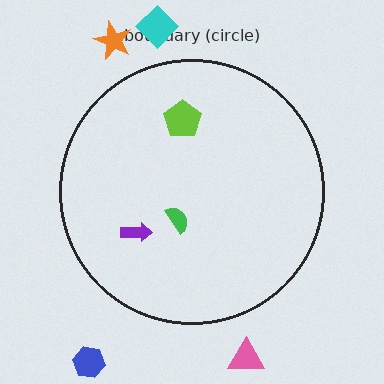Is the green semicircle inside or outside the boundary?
Inside.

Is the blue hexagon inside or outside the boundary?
Outside.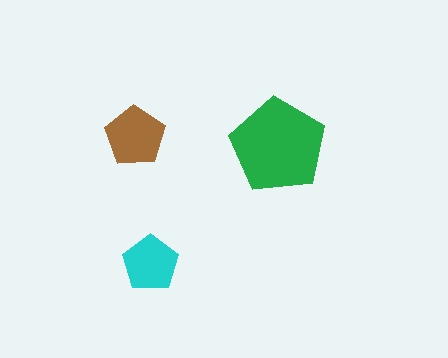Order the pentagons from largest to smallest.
the green one, the brown one, the cyan one.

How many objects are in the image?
There are 3 objects in the image.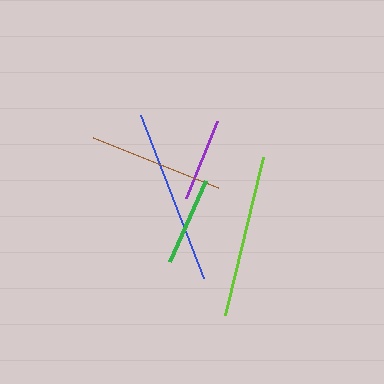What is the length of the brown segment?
The brown segment is approximately 135 pixels long.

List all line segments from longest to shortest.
From longest to shortest: blue, lime, brown, green, purple.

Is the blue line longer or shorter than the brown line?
The blue line is longer than the brown line.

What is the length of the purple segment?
The purple segment is approximately 83 pixels long.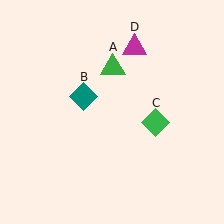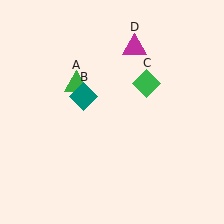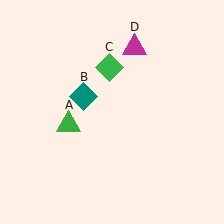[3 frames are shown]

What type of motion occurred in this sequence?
The green triangle (object A), green diamond (object C) rotated counterclockwise around the center of the scene.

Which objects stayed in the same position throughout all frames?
Teal diamond (object B) and magenta triangle (object D) remained stationary.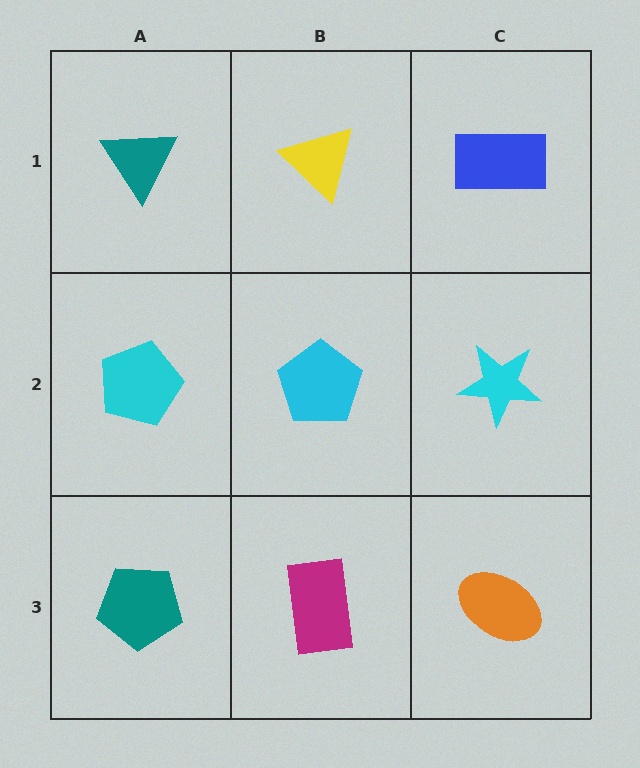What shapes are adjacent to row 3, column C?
A cyan star (row 2, column C), a magenta rectangle (row 3, column B).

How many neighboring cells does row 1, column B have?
3.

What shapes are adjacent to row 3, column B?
A cyan pentagon (row 2, column B), a teal pentagon (row 3, column A), an orange ellipse (row 3, column C).